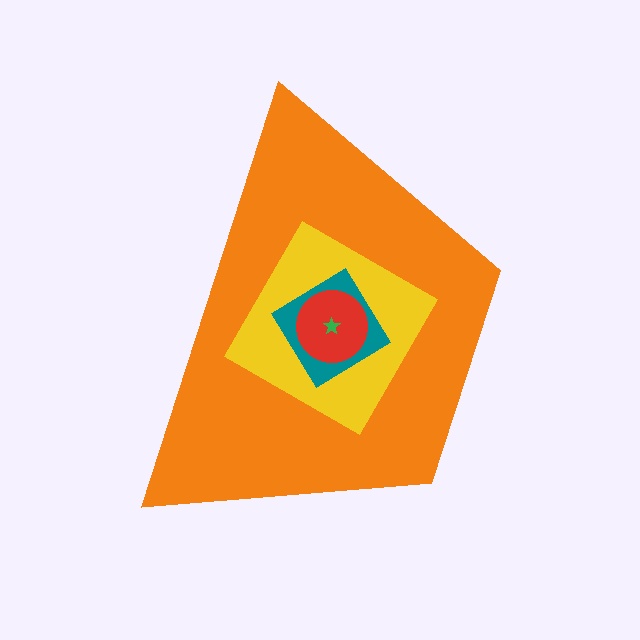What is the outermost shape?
The orange trapezoid.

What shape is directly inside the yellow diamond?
The teal diamond.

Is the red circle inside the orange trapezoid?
Yes.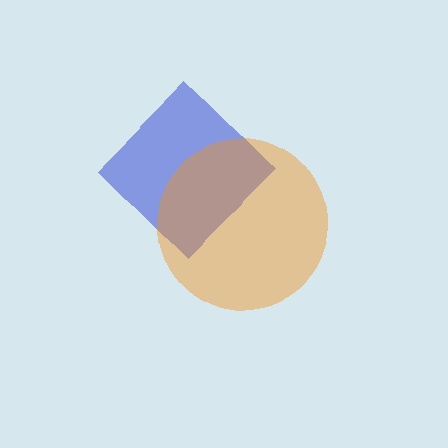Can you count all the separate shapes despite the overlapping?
Yes, there are 2 separate shapes.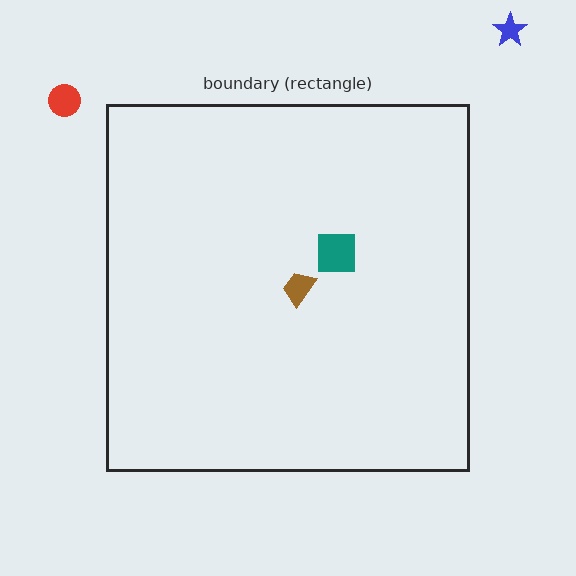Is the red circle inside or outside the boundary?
Outside.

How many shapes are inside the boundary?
2 inside, 2 outside.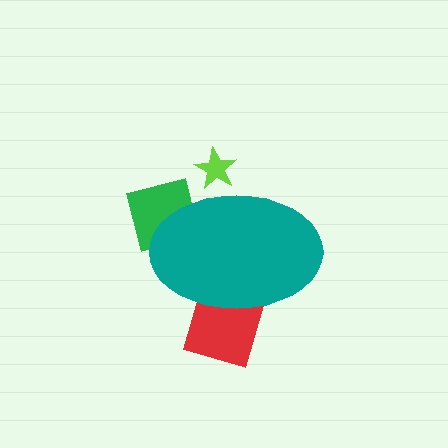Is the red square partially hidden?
Yes, the red square is partially hidden behind the teal ellipse.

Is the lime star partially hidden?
Yes, the lime star is partially hidden behind the teal ellipse.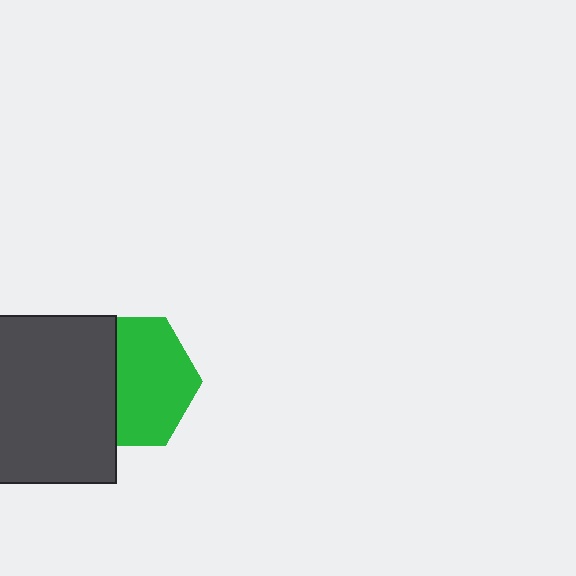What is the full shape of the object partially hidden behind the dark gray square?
The partially hidden object is a green hexagon.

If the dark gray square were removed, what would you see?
You would see the complete green hexagon.